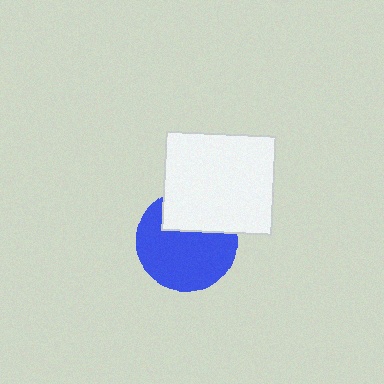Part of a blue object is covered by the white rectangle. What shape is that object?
It is a circle.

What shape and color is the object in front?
The object in front is a white rectangle.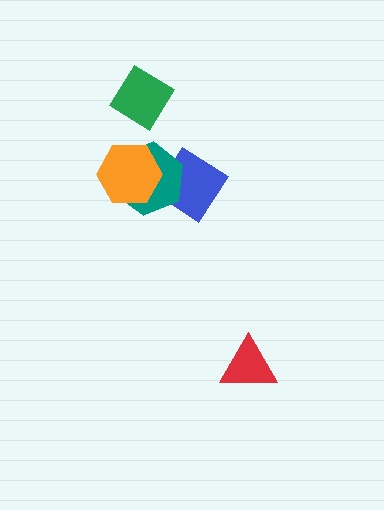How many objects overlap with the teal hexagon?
2 objects overlap with the teal hexagon.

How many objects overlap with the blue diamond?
2 objects overlap with the blue diamond.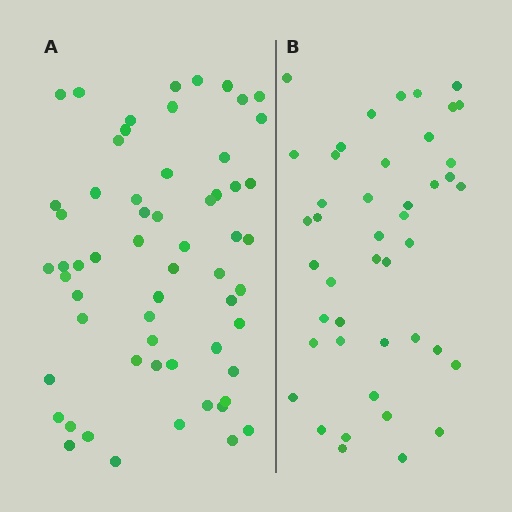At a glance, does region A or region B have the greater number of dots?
Region A (the left region) has more dots.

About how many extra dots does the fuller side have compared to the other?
Region A has approximately 15 more dots than region B.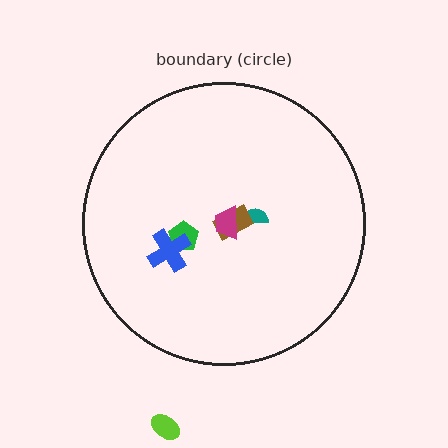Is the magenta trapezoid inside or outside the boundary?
Inside.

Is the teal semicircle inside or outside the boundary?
Inside.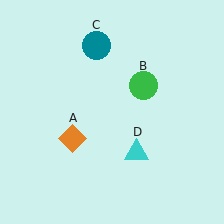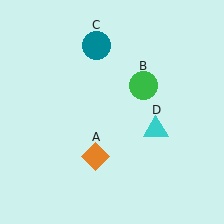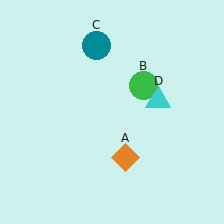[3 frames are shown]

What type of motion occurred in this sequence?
The orange diamond (object A), cyan triangle (object D) rotated counterclockwise around the center of the scene.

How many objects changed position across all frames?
2 objects changed position: orange diamond (object A), cyan triangle (object D).